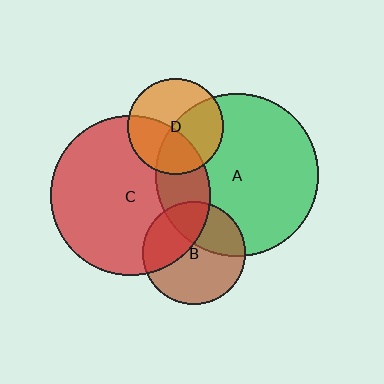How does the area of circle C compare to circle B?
Approximately 2.4 times.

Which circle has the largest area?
Circle A (green).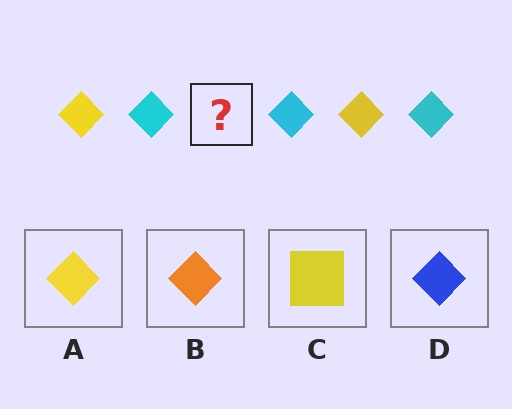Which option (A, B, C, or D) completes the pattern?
A.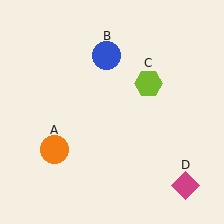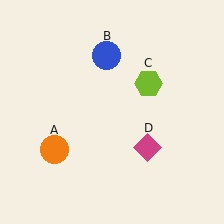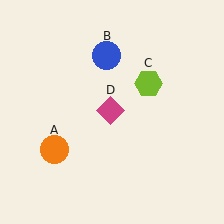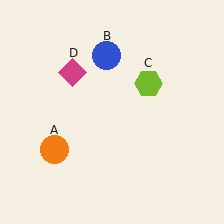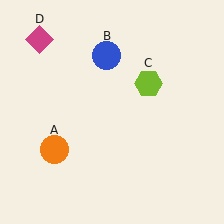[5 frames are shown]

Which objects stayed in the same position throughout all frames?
Orange circle (object A) and blue circle (object B) and lime hexagon (object C) remained stationary.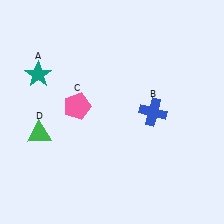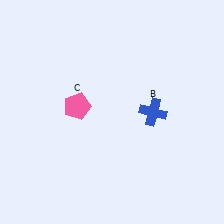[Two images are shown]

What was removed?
The green triangle (D), the teal star (A) were removed in Image 2.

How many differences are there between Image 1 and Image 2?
There are 2 differences between the two images.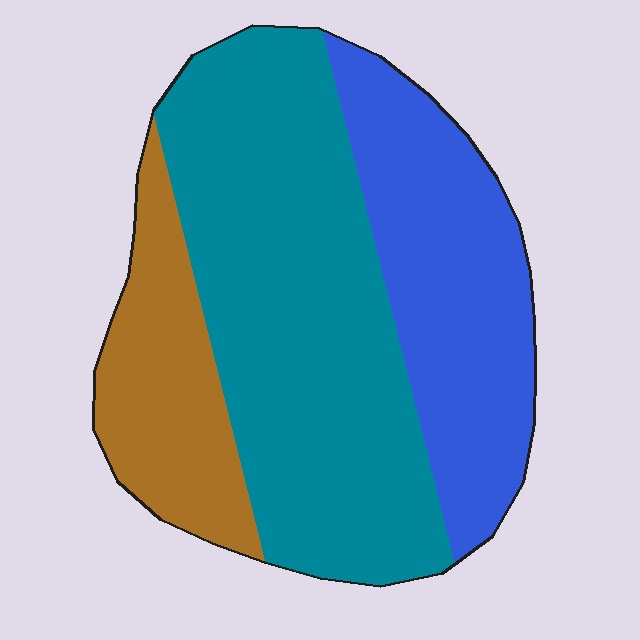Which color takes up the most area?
Teal, at roughly 50%.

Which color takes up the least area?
Brown, at roughly 20%.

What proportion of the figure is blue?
Blue covers 30% of the figure.